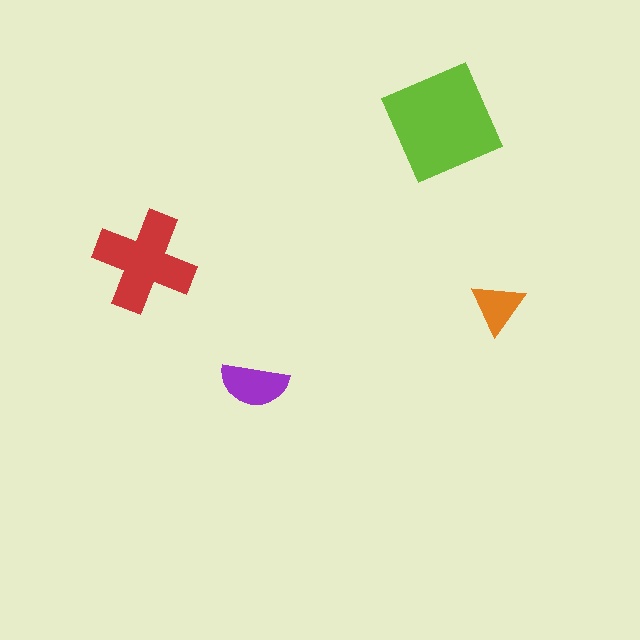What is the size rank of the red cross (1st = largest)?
2nd.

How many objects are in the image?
There are 4 objects in the image.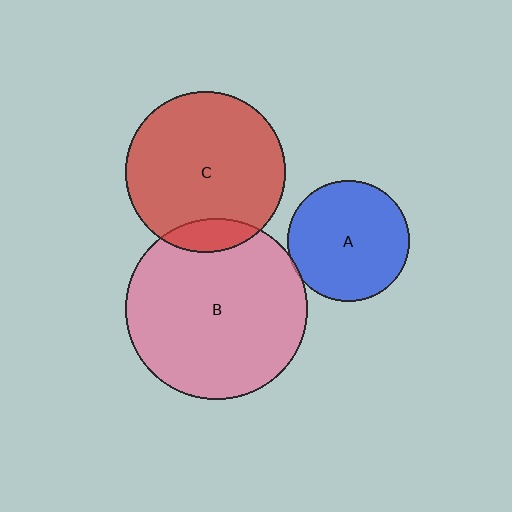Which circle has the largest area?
Circle B (pink).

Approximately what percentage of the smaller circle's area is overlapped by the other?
Approximately 5%.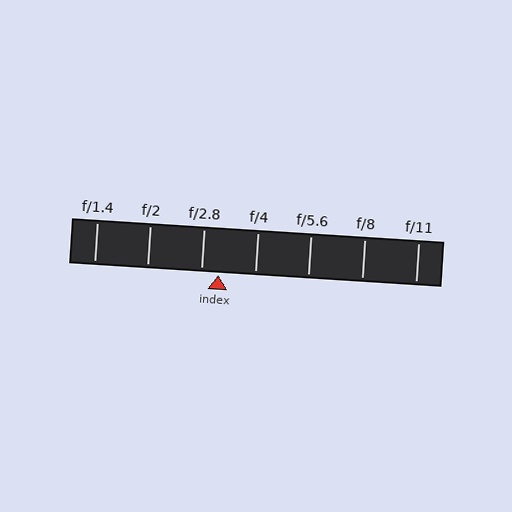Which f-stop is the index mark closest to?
The index mark is closest to f/2.8.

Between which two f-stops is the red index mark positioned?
The index mark is between f/2.8 and f/4.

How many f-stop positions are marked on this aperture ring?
There are 7 f-stop positions marked.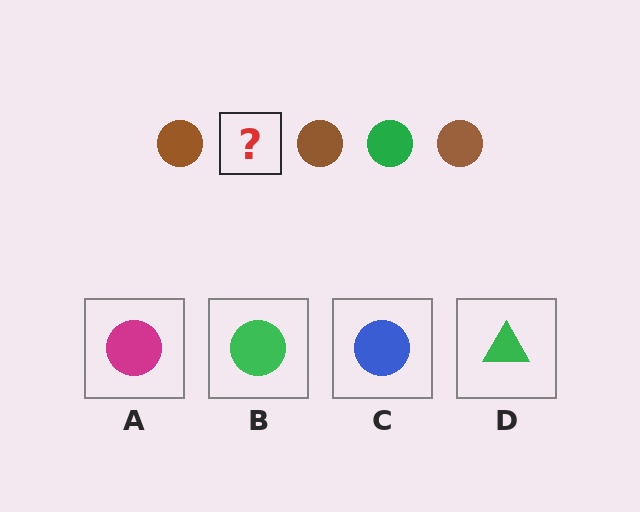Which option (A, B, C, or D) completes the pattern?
B.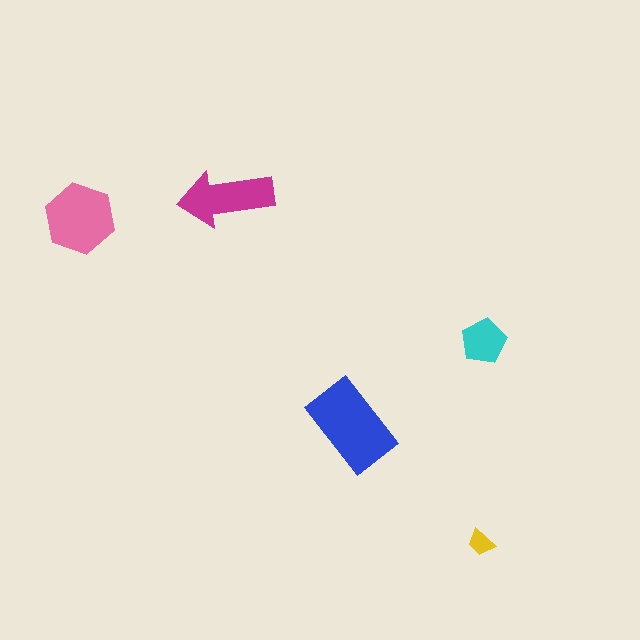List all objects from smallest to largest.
The yellow trapezoid, the cyan pentagon, the magenta arrow, the pink hexagon, the blue rectangle.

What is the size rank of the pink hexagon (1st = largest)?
2nd.